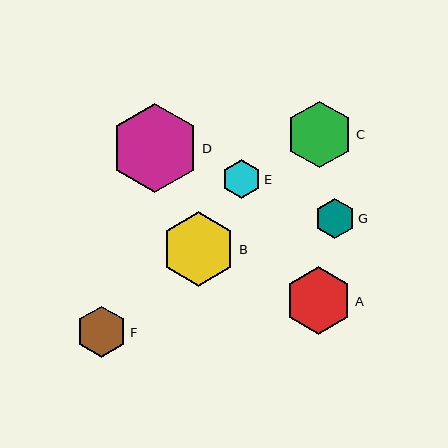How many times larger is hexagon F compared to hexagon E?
Hexagon F is approximately 1.3 times the size of hexagon E.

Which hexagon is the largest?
Hexagon D is the largest with a size of approximately 89 pixels.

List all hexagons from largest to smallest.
From largest to smallest: D, B, A, C, F, G, E.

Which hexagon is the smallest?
Hexagon E is the smallest with a size of approximately 39 pixels.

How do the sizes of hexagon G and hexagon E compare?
Hexagon G and hexagon E are approximately the same size.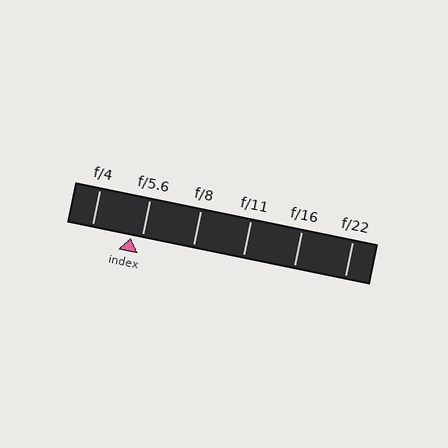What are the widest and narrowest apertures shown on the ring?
The widest aperture shown is f/4 and the narrowest is f/22.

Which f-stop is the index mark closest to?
The index mark is closest to f/5.6.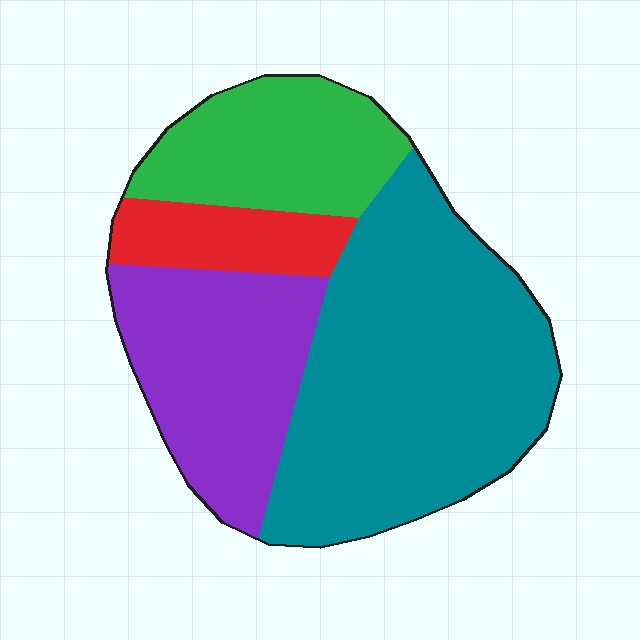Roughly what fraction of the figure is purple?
Purple takes up between a sixth and a third of the figure.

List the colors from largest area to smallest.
From largest to smallest: teal, purple, green, red.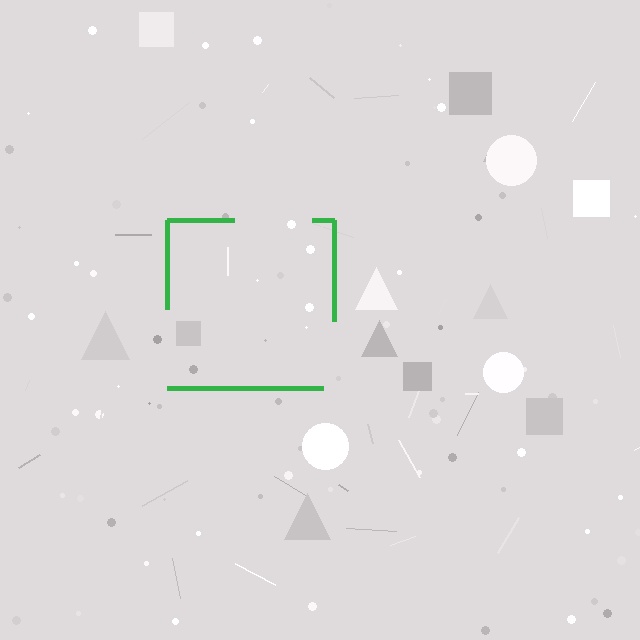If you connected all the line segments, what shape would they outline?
They would outline a square.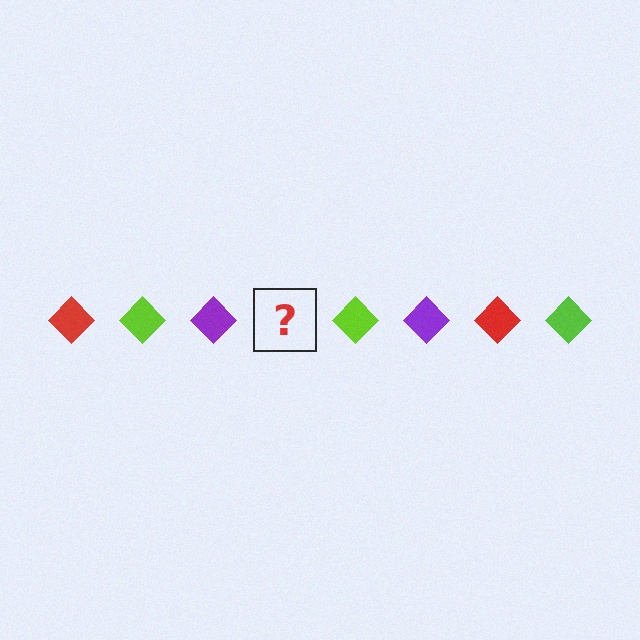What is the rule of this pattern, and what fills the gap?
The rule is that the pattern cycles through red, lime, purple diamonds. The gap should be filled with a red diamond.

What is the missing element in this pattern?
The missing element is a red diamond.